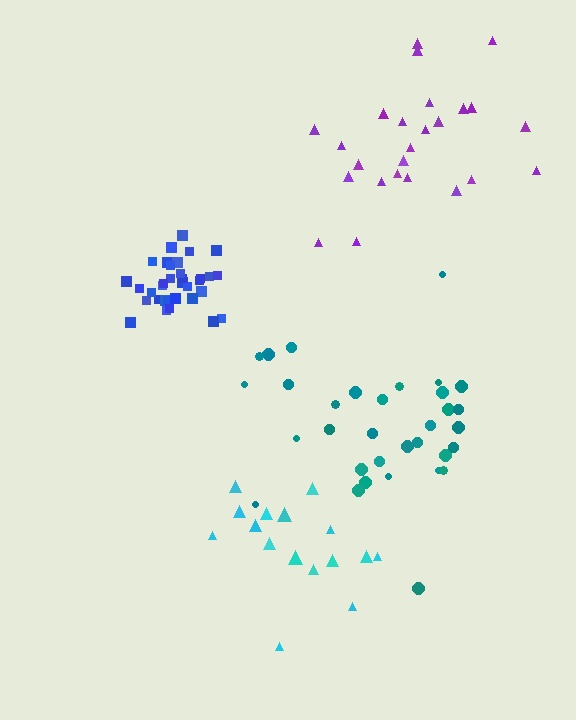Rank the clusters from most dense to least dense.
blue, cyan, teal, purple.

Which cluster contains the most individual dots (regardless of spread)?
Blue (34).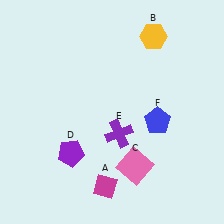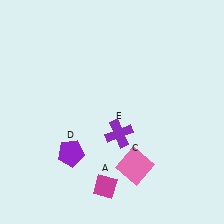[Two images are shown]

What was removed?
The yellow hexagon (B), the blue pentagon (F) were removed in Image 2.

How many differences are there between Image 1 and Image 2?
There are 2 differences between the two images.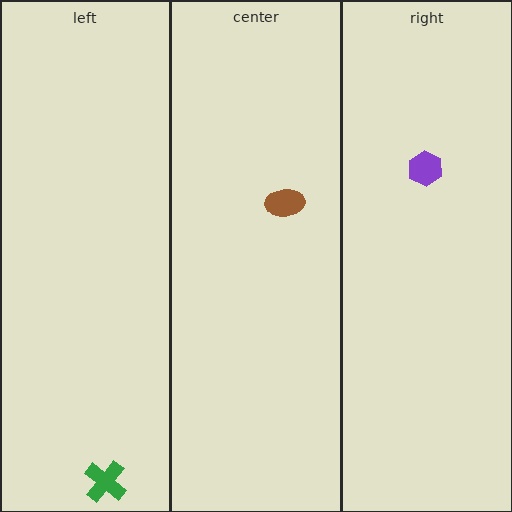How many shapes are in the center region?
1.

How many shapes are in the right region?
1.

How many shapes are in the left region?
1.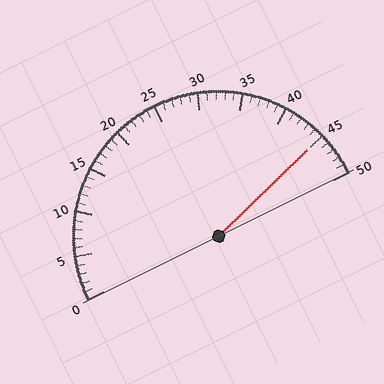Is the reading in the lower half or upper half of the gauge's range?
The reading is in the upper half of the range (0 to 50).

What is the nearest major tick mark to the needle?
The nearest major tick mark is 45.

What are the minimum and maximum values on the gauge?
The gauge ranges from 0 to 50.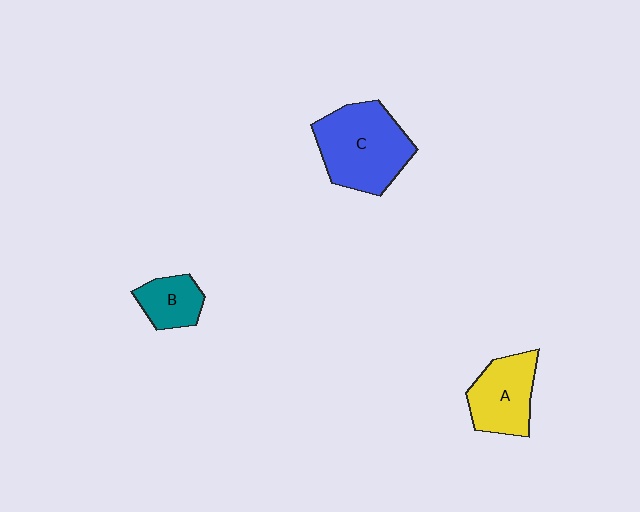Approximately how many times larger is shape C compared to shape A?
Approximately 1.5 times.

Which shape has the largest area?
Shape C (blue).